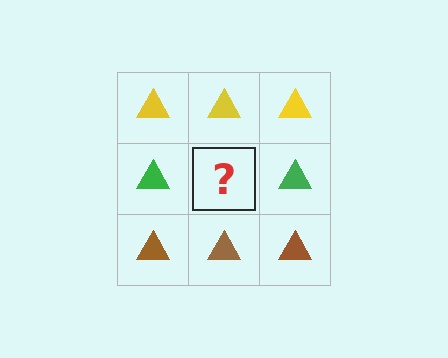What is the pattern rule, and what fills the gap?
The rule is that each row has a consistent color. The gap should be filled with a green triangle.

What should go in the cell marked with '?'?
The missing cell should contain a green triangle.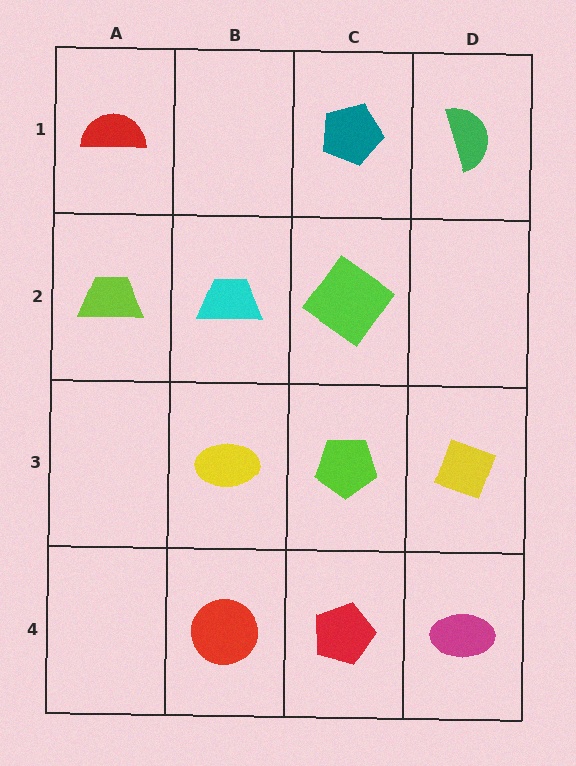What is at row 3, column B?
A yellow ellipse.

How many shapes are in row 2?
3 shapes.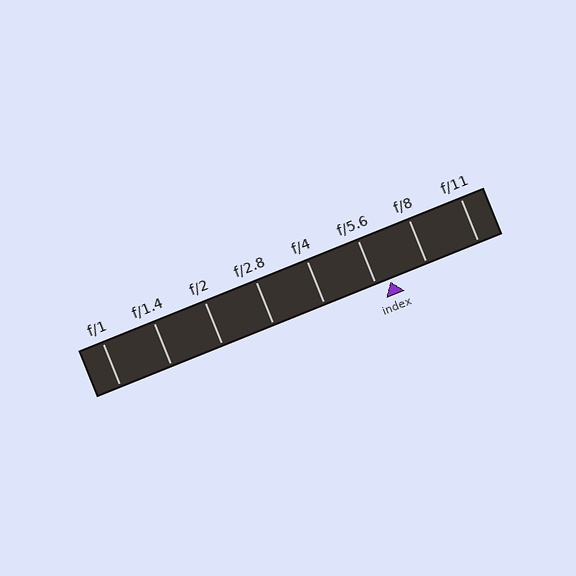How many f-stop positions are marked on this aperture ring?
There are 8 f-stop positions marked.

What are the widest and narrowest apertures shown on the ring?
The widest aperture shown is f/1 and the narrowest is f/11.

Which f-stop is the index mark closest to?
The index mark is closest to f/5.6.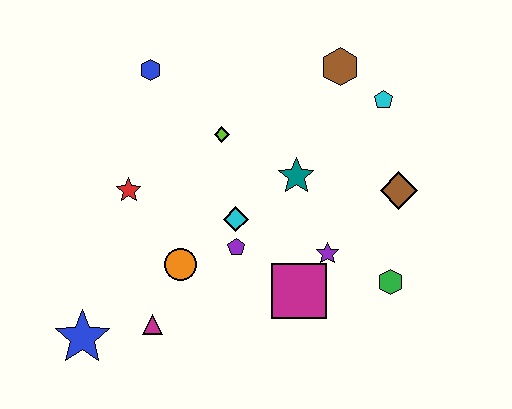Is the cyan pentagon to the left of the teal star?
No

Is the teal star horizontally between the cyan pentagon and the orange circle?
Yes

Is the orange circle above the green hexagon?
Yes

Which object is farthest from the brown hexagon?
The blue star is farthest from the brown hexagon.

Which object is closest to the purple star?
The magenta square is closest to the purple star.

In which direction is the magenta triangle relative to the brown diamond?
The magenta triangle is to the left of the brown diamond.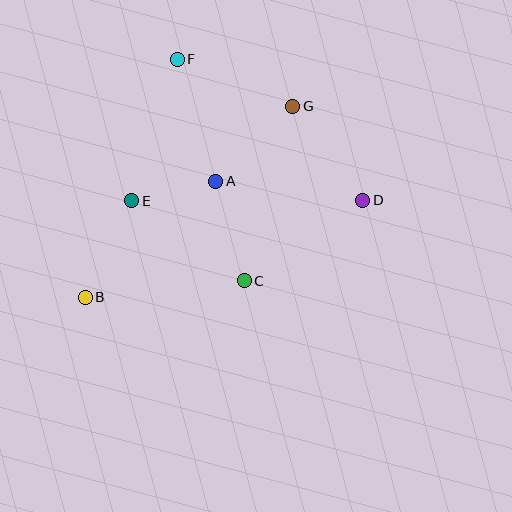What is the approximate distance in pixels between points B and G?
The distance between B and G is approximately 282 pixels.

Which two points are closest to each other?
Points A and E are closest to each other.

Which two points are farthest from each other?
Points B and D are farthest from each other.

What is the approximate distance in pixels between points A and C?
The distance between A and C is approximately 103 pixels.